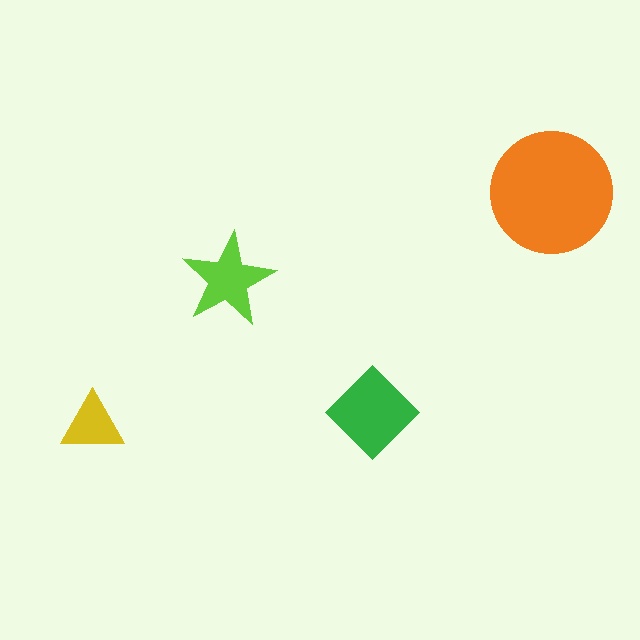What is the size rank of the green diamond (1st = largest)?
2nd.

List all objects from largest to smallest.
The orange circle, the green diamond, the lime star, the yellow triangle.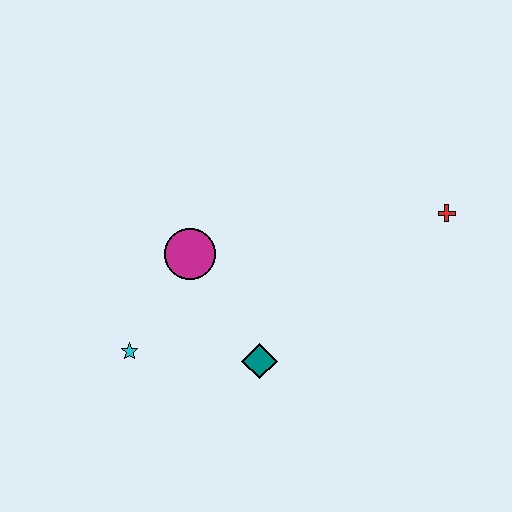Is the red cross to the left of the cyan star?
No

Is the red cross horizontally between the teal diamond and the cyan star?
No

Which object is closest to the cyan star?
The magenta circle is closest to the cyan star.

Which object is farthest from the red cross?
The cyan star is farthest from the red cross.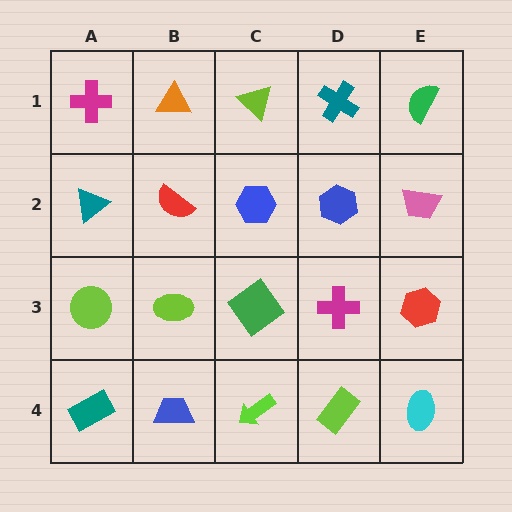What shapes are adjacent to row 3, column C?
A blue hexagon (row 2, column C), a lime arrow (row 4, column C), a lime ellipse (row 3, column B), a magenta cross (row 3, column D).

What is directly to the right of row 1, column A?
An orange triangle.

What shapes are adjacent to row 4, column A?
A lime circle (row 3, column A), a blue trapezoid (row 4, column B).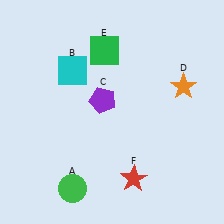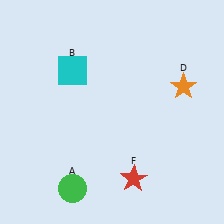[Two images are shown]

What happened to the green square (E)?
The green square (E) was removed in Image 2. It was in the top-left area of Image 1.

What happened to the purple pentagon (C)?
The purple pentagon (C) was removed in Image 2. It was in the top-left area of Image 1.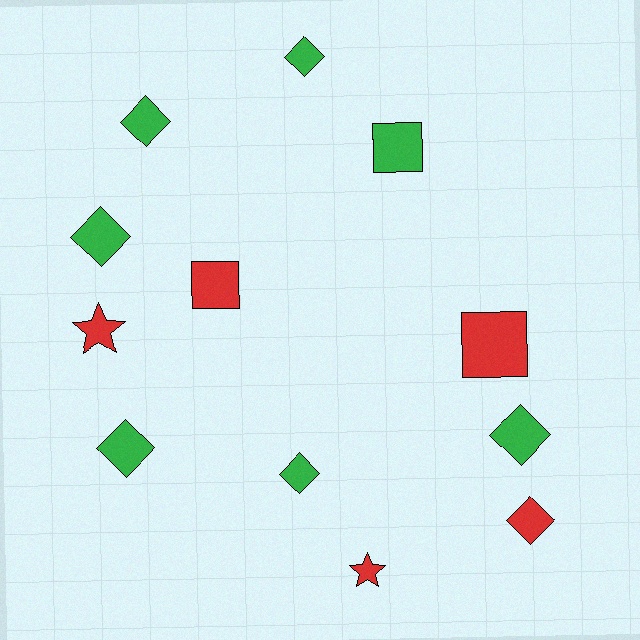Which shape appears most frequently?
Diamond, with 7 objects.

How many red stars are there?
There are 2 red stars.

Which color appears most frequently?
Green, with 7 objects.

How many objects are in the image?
There are 12 objects.